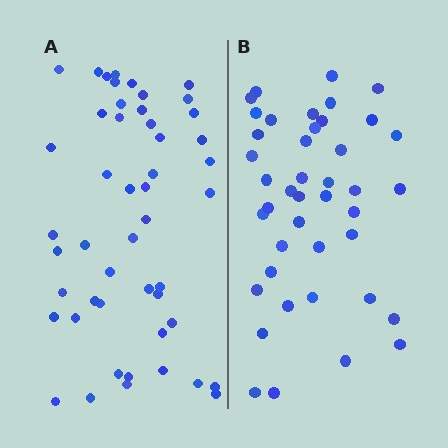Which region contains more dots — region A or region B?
Region A (the left region) has more dots.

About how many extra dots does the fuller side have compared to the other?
Region A has roughly 8 or so more dots than region B.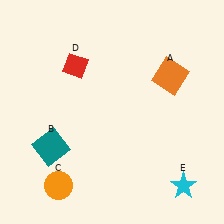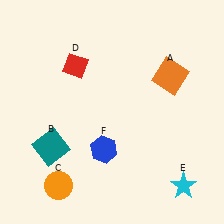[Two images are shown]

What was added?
A blue hexagon (F) was added in Image 2.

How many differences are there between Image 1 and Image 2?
There is 1 difference between the two images.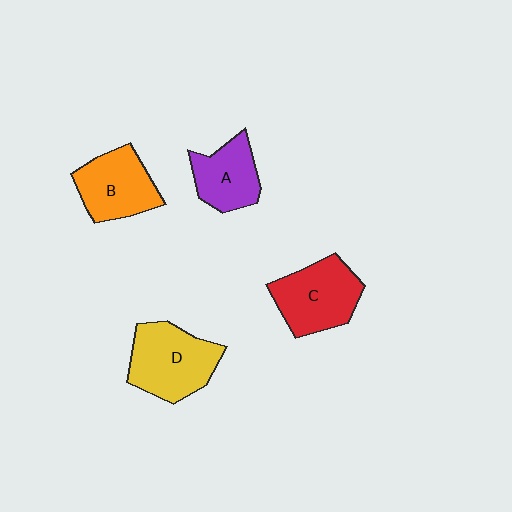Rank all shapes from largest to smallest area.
From largest to smallest: D (yellow), C (red), B (orange), A (purple).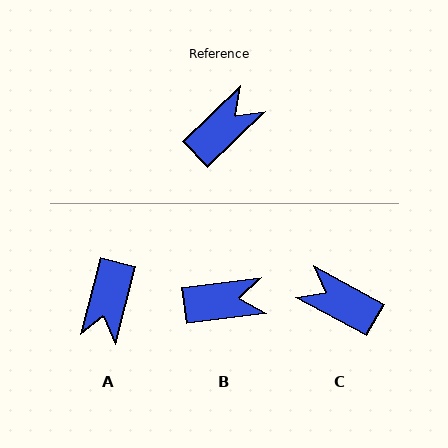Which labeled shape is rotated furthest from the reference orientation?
A, about 148 degrees away.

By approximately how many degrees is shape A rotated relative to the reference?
Approximately 148 degrees clockwise.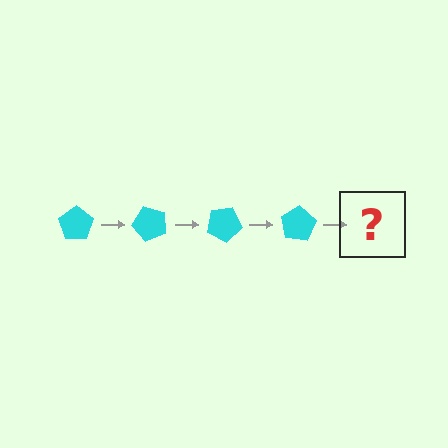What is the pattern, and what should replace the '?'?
The pattern is that the pentagon rotates 50 degrees each step. The '?' should be a cyan pentagon rotated 200 degrees.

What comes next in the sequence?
The next element should be a cyan pentagon rotated 200 degrees.